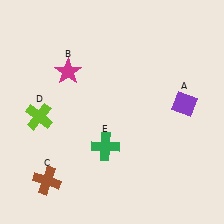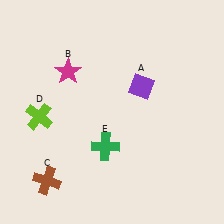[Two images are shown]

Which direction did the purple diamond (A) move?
The purple diamond (A) moved left.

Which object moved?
The purple diamond (A) moved left.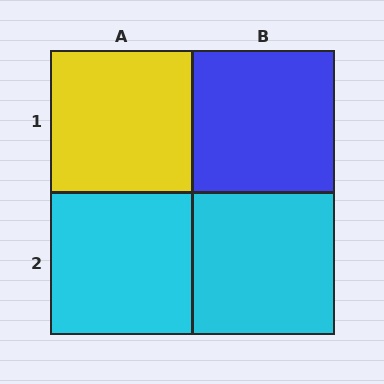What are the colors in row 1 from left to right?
Yellow, blue.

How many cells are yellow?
1 cell is yellow.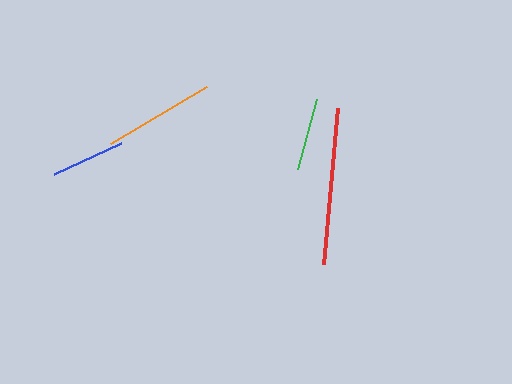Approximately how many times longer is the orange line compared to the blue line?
The orange line is approximately 1.5 times the length of the blue line.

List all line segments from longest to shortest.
From longest to shortest: red, orange, blue, green.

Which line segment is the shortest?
The green line is the shortest at approximately 73 pixels.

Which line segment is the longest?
The red line is the longest at approximately 157 pixels.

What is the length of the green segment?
The green segment is approximately 73 pixels long.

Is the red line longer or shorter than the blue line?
The red line is longer than the blue line.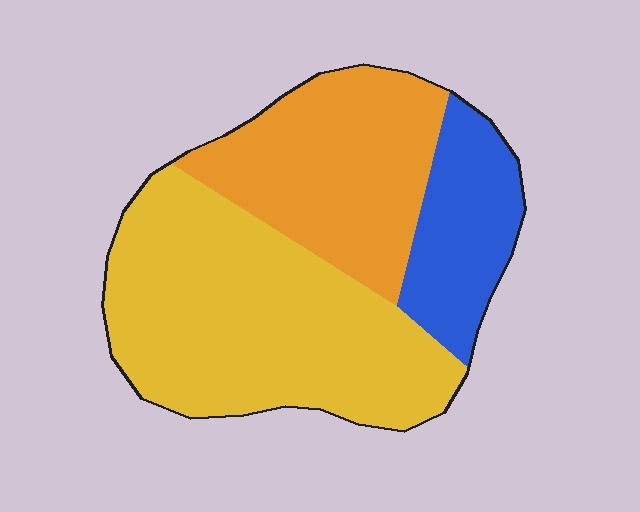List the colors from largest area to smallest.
From largest to smallest: yellow, orange, blue.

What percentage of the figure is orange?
Orange covers 31% of the figure.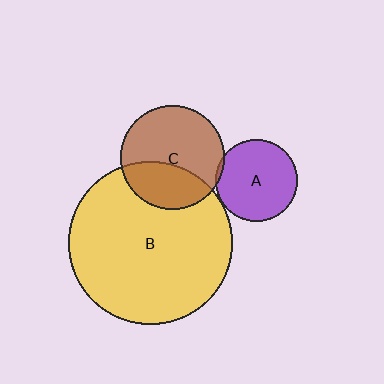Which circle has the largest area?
Circle B (yellow).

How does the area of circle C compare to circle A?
Approximately 1.6 times.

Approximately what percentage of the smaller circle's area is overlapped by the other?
Approximately 5%.